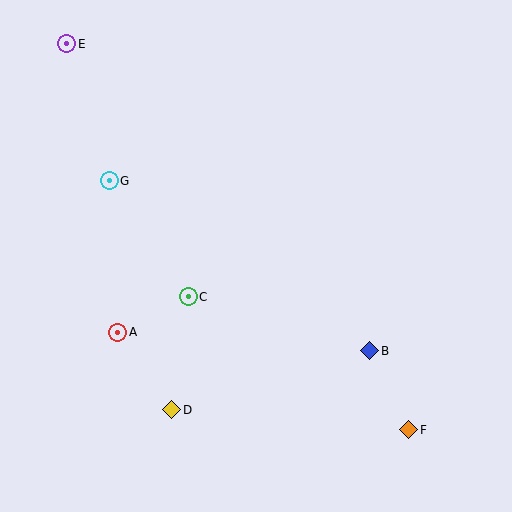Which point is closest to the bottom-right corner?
Point F is closest to the bottom-right corner.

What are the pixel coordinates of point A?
Point A is at (118, 332).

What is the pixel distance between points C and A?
The distance between C and A is 79 pixels.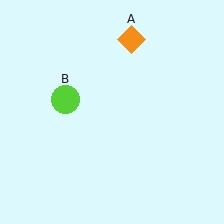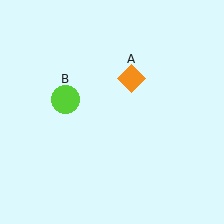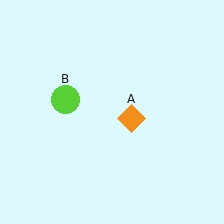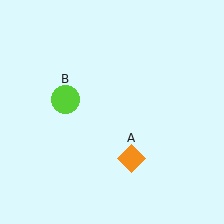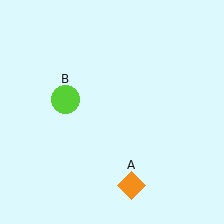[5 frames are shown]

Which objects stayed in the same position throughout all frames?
Lime circle (object B) remained stationary.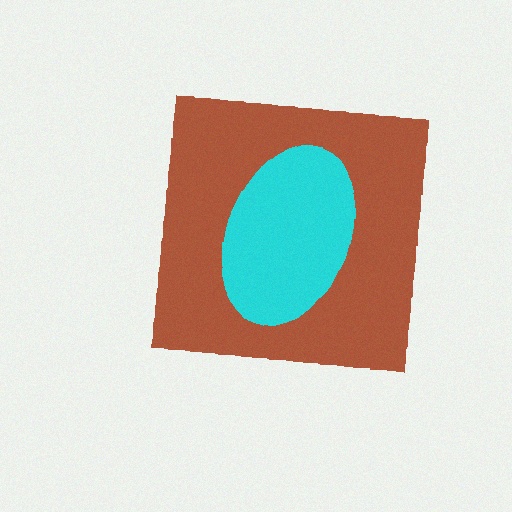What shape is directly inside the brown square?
The cyan ellipse.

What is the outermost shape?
The brown square.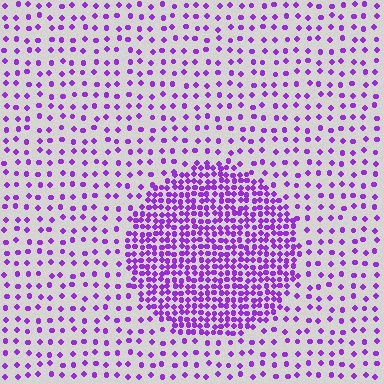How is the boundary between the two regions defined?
The boundary is defined by a change in element density (approximately 2.9x ratio). All elements are the same color, size, and shape.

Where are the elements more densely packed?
The elements are more densely packed inside the circle boundary.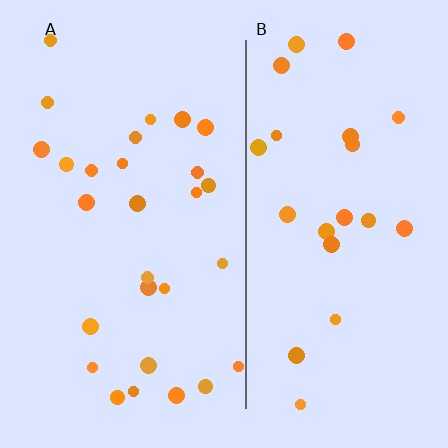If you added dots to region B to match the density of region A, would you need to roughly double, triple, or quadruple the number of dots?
Approximately double.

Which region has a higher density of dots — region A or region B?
A (the left).